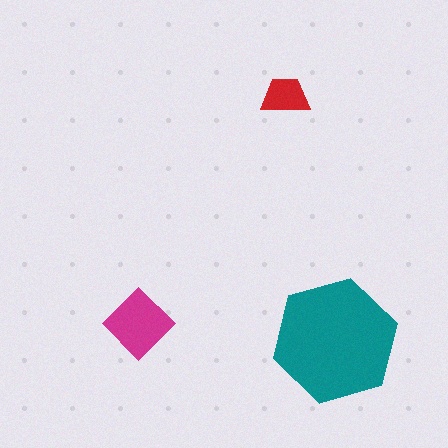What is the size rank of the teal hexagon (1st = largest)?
1st.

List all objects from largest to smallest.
The teal hexagon, the magenta diamond, the red trapezoid.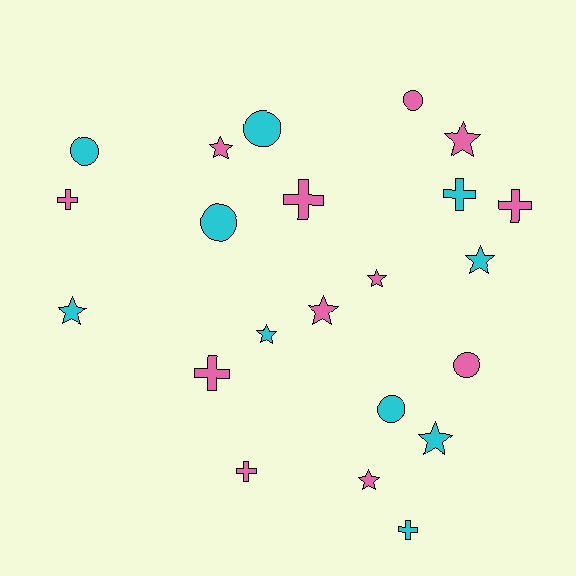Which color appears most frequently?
Pink, with 12 objects.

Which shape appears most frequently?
Star, with 9 objects.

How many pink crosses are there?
There are 5 pink crosses.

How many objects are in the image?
There are 22 objects.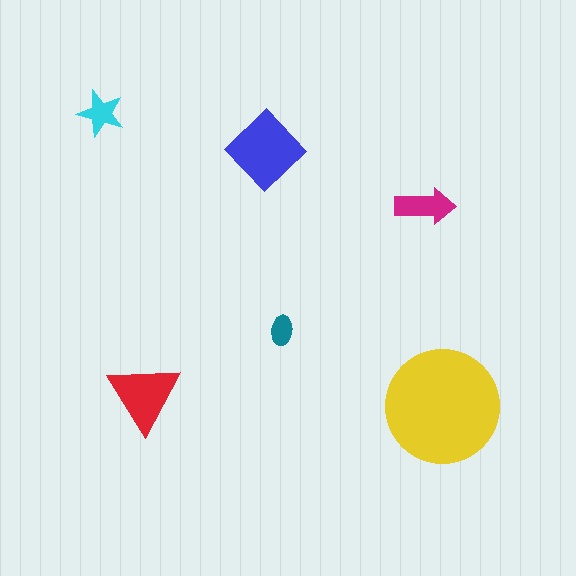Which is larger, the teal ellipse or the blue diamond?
The blue diamond.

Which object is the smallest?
The teal ellipse.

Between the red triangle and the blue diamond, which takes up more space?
The blue diamond.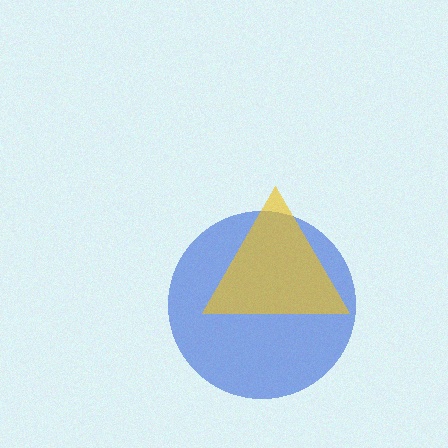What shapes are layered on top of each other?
The layered shapes are: a blue circle, a yellow triangle.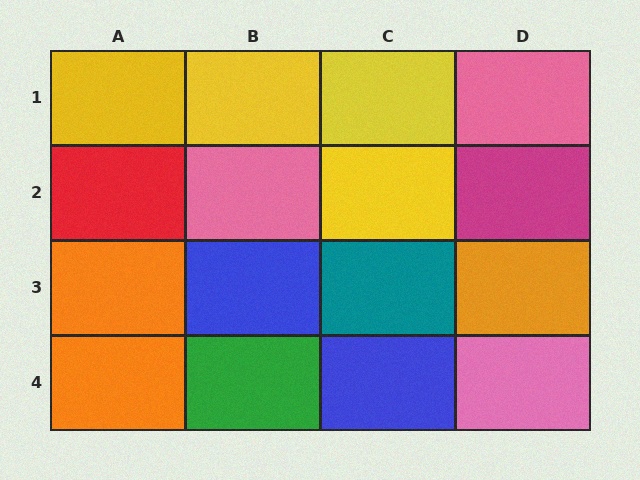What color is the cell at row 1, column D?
Pink.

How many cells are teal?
1 cell is teal.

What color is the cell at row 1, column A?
Yellow.